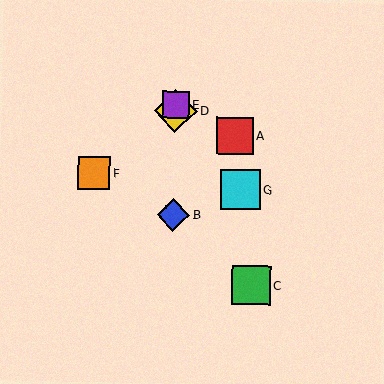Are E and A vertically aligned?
No, E is at x≈175 and A is at x≈235.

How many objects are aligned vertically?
3 objects (B, D, E) are aligned vertically.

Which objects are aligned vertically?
Objects B, D, E are aligned vertically.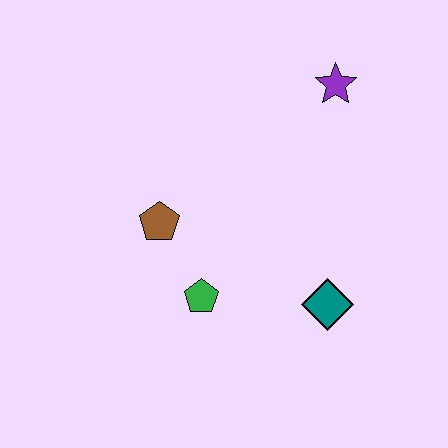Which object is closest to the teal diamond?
The green pentagon is closest to the teal diamond.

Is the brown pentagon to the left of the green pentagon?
Yes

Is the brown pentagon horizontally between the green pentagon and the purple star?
No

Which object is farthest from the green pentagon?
The purple star is farthest from the green pentagon.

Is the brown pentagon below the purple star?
Yes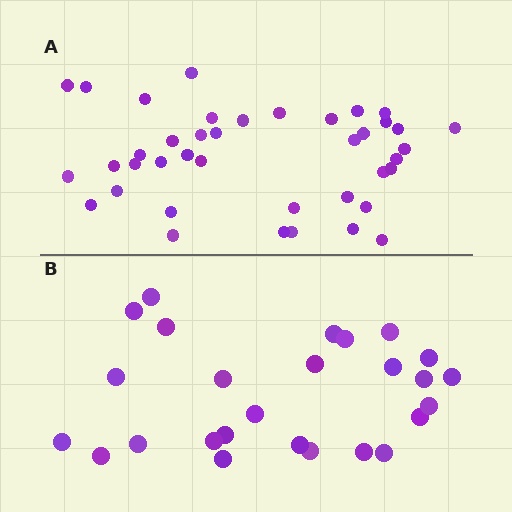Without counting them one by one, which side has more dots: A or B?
Region A (the top region) has more dots.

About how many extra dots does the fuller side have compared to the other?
Region A has approximately 15 more dots than region B.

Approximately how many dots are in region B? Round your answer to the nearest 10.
About 30 dots. (The exact count is 26, which rounds to 30.)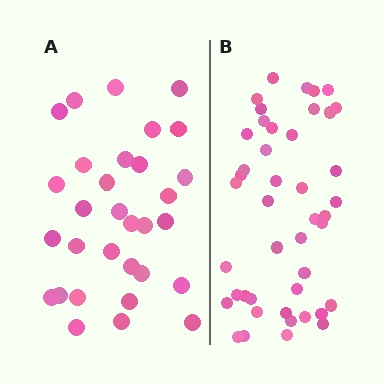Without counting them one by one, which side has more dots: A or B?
Region B (the right region) has more dots.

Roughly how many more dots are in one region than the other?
Region B has approximately 15 more dots than region A.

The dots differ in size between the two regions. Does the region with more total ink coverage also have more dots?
No. Region A has more total ink coverage because its dots are larger, but region B actually contains more individual dots. Total area can be misleading — the number of items is what matters here.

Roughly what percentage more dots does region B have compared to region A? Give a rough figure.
About 40% more.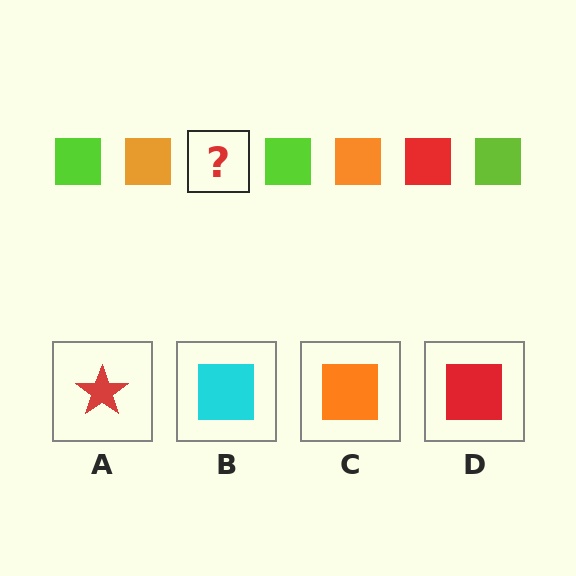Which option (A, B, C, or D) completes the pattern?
D.